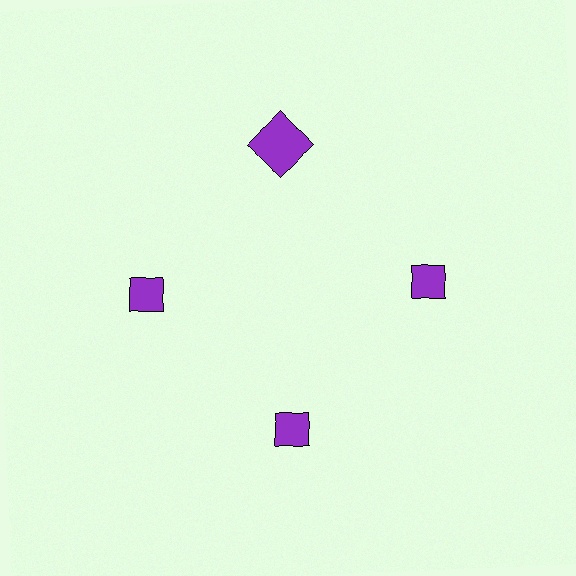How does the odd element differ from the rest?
It has a different shape: square instead of diamond.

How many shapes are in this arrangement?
There are 4 shapes arranged in a ring pattern.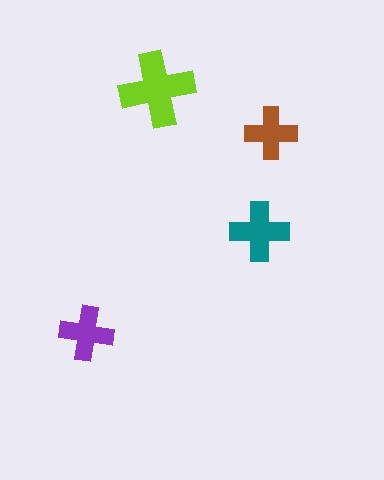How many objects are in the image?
There are 4 objects in the image.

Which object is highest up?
The lime cross is topmost.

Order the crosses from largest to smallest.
the lime one, the teal one, the purple one, the brown one.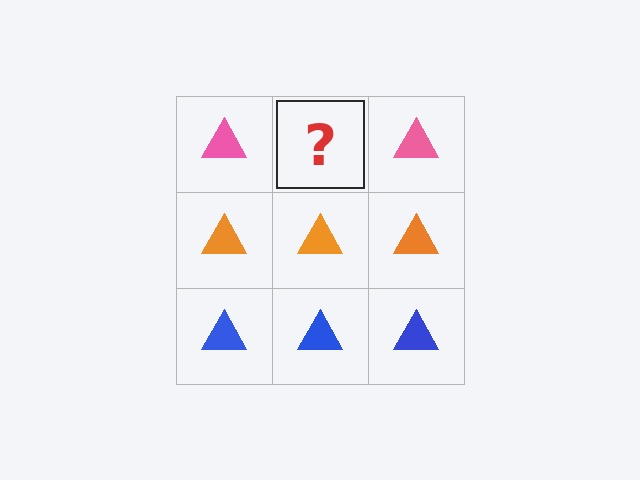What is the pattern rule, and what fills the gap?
The rule is that each row has a consistent color. The gap should be filled with a pink triangle.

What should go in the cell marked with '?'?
The missing cell should contain a pink triangle.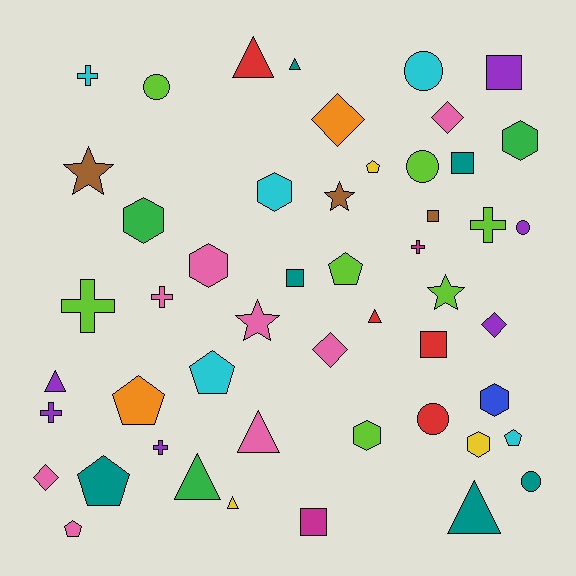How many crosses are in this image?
There are 7 crosses.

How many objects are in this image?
There are 50 objects.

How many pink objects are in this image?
There are 8 pink objects.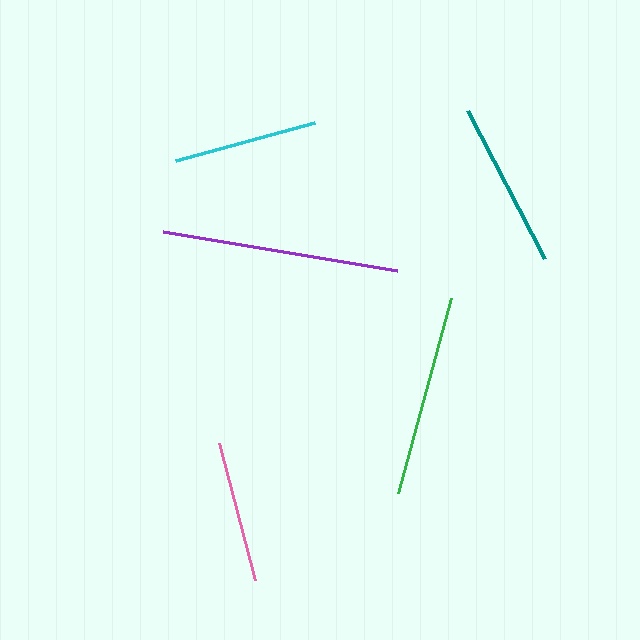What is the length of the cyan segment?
The cyan segment is approximately 144 pixels long.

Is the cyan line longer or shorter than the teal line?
The teal line is longer than the cyan line.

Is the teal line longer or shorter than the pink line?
The teal line is longer than the pink line.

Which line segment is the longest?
The purple line is the longest at approximately 237 pixels.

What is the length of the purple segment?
The purple segment is approximately 237 pixels long.